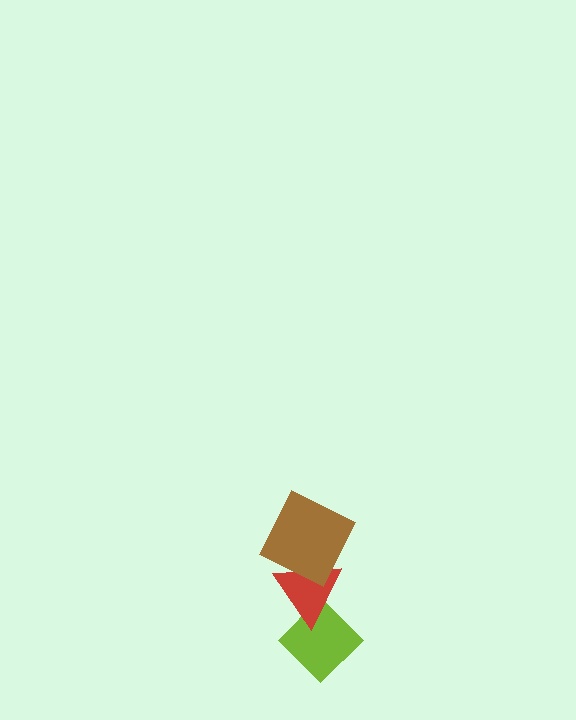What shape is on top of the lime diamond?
The red triangle is on top of the lime diamond.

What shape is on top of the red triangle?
The brown square is on top of the red triangle.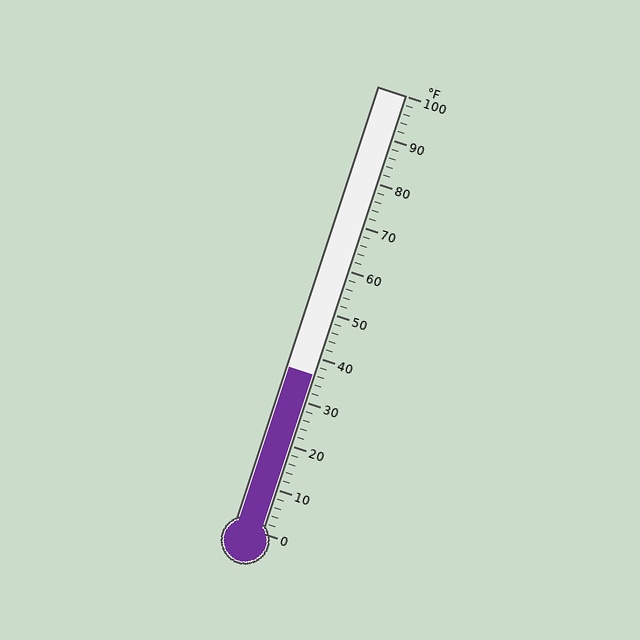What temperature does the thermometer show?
The thermometer shows approximately 36°F.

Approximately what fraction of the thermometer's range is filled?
The thermometer is filled to approximately 35% of its range.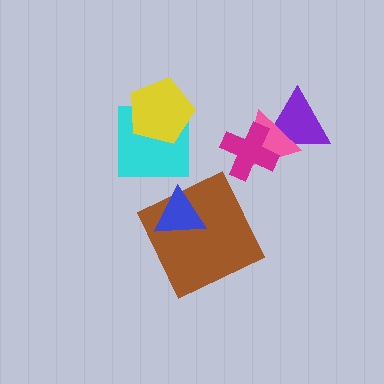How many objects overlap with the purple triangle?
2 objects overlap with the purple triangle.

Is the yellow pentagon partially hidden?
No, no other shape covers it.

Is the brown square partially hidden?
Yes, it is partially covered by another shape.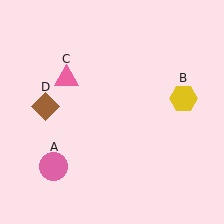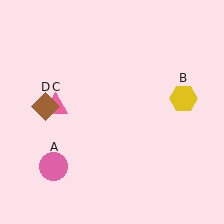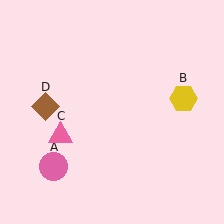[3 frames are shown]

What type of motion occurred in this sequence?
The pink triangle (object C) rotated counterclockwise around the center of the scene.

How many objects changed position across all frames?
1 object changed position: pink triangle (object C).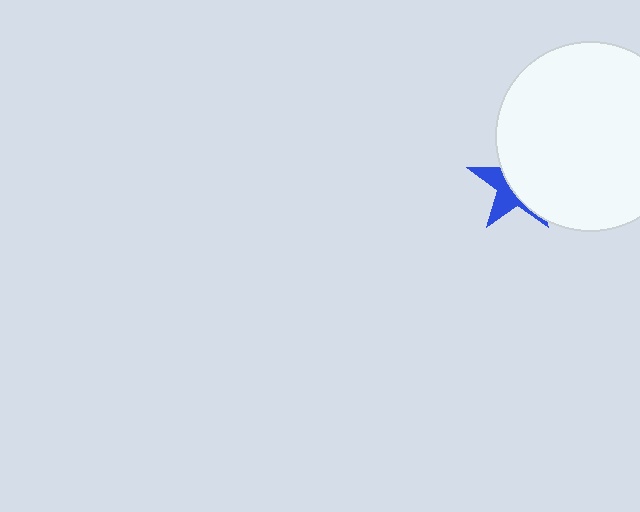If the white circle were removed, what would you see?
You would see the complete blue star.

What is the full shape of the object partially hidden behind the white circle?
The partially hidden object is a blue star.